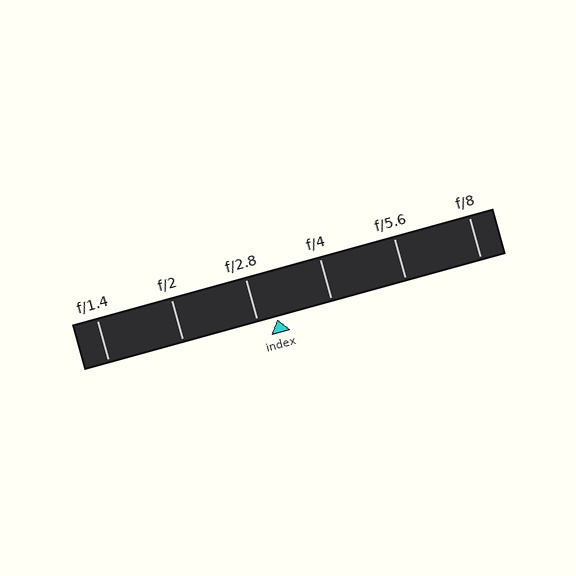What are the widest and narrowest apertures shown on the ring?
The widest aperture shown is f/1.4 and the narrowest is f/8.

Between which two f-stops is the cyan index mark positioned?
The index mark is between f/2.8 and f/4.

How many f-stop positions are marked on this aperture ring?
There are 6 f-stop positions marked.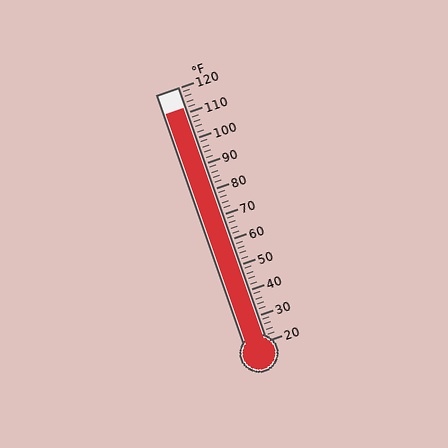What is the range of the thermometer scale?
The thermometer scale ranges from 20°F to 120°F.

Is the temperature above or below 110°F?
The temperature is above 110°F.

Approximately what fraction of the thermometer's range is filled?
The thermometer is filled to approximately 90% of its range.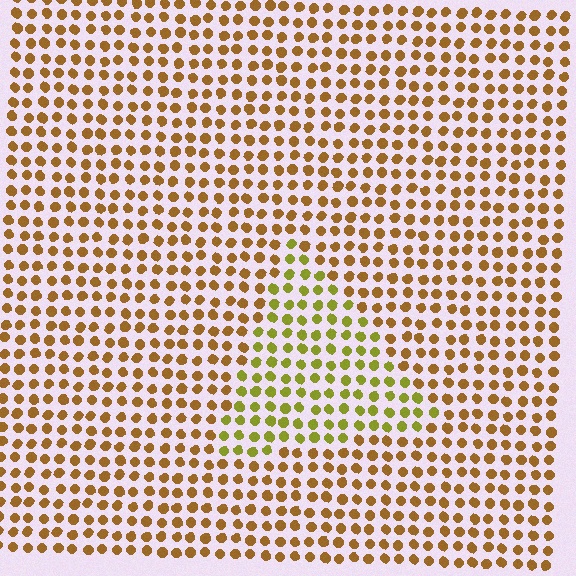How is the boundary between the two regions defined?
The boundary is defined purely by a slight shift in hue (about 36 degrees). Spacing, size, and orientation are identical on both sides.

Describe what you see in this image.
The image is filled with small brown elements in a uniform arrangement. A triangle-shaped region is visible where the elements are tinted to a slightly different hue, forming a subtle color boundary.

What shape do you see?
I see a triangle.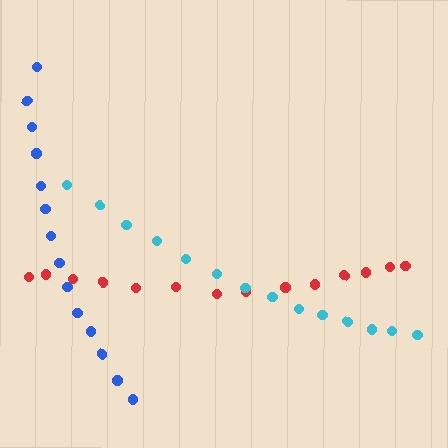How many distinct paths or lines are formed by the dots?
There are 3 distinct paths.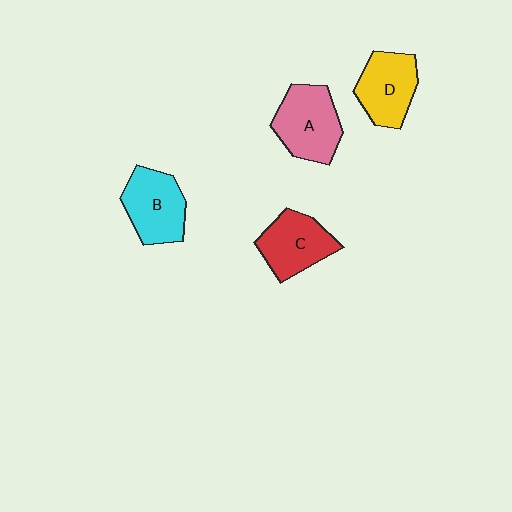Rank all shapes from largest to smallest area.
From largest to smallest: A (pink), B (cyan), D (yellow), C (red).